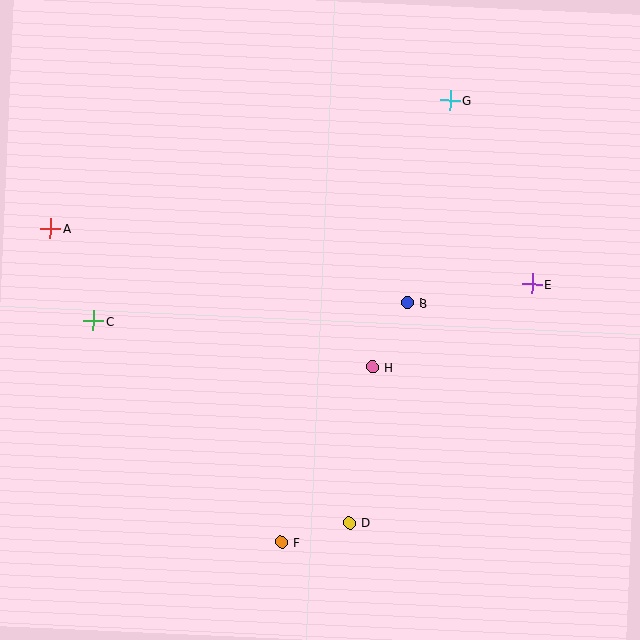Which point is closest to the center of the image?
Point H at (372, 367) is closest to the center.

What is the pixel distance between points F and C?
The distance between F and C is 291 pixels.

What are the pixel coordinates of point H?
Point H is at (372, 367).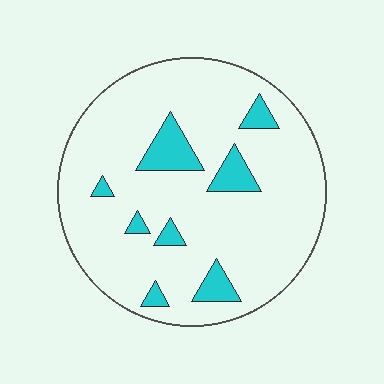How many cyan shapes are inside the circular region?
8.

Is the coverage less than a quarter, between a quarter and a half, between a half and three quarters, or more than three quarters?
Less than a quarter.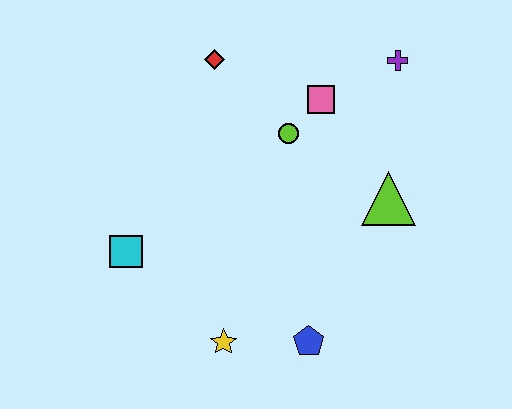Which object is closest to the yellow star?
The blue pentagon is closest to the yellow star.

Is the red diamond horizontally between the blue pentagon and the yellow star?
No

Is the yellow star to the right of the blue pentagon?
No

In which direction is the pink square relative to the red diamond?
The pink square is to the right of the red diamond.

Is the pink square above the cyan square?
Yes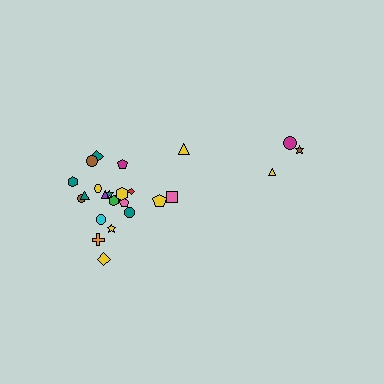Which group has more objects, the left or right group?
The left group.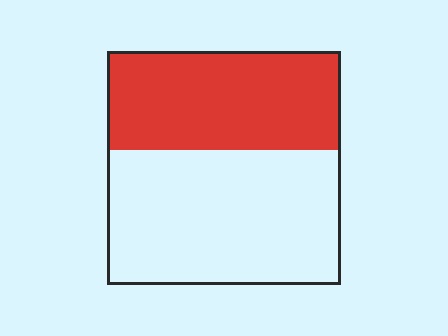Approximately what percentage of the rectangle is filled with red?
Approximately 40%.